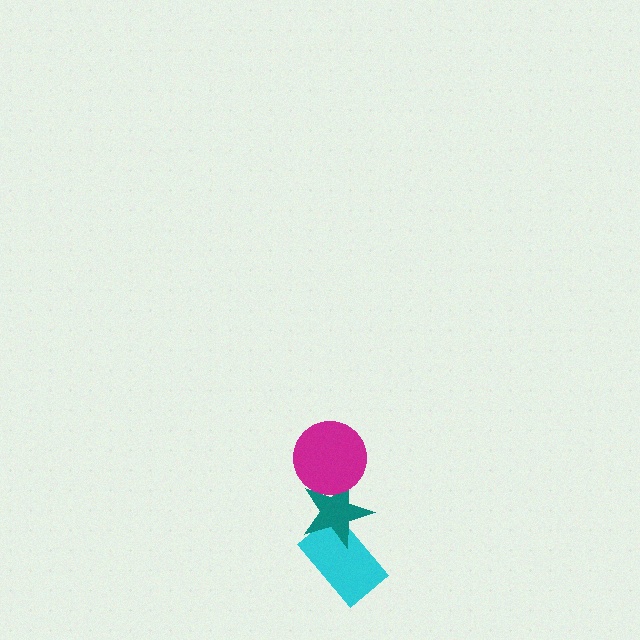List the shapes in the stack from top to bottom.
From top to bottom: the magenta circle, the teal star, the cyan rectangle.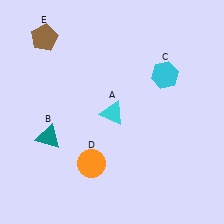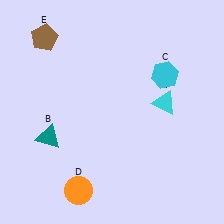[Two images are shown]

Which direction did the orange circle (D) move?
The orange circle (D) moved down.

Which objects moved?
The objects that moved are: the cyan triangle (A), the orange circle (D).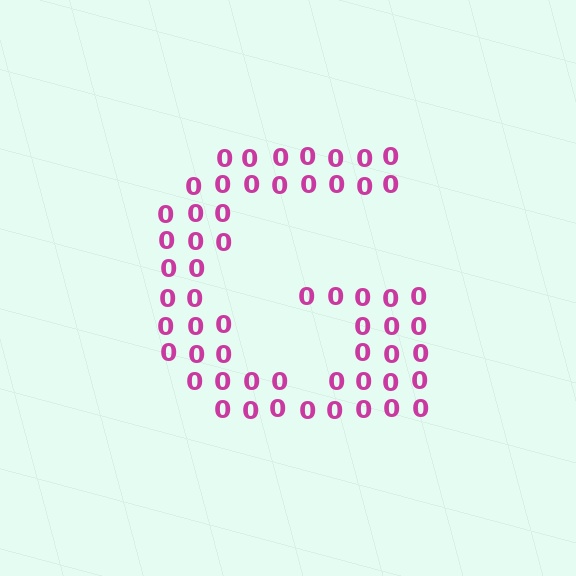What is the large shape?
The large shape is the letter G.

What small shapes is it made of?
It is made of small digit 0's.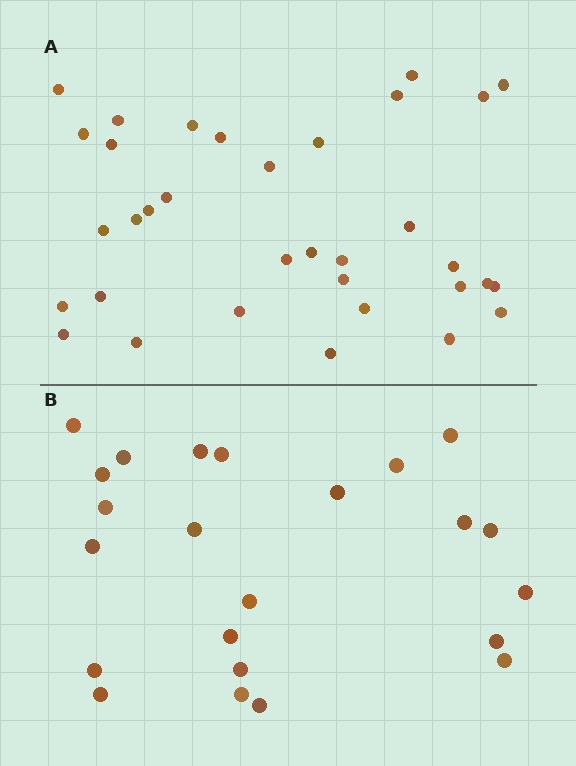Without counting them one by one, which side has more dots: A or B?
Region A (the top region) has more dots.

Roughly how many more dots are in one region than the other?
Region A has roughly 12 or so more dots than region B.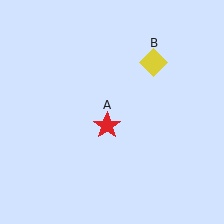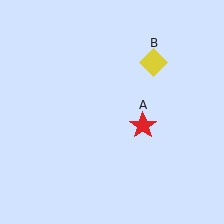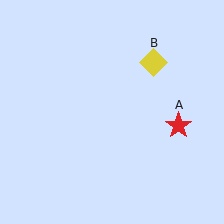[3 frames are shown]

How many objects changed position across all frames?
1 object changed position: red star (object A).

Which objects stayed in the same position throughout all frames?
Yellow diamond (object B) remained stationary.